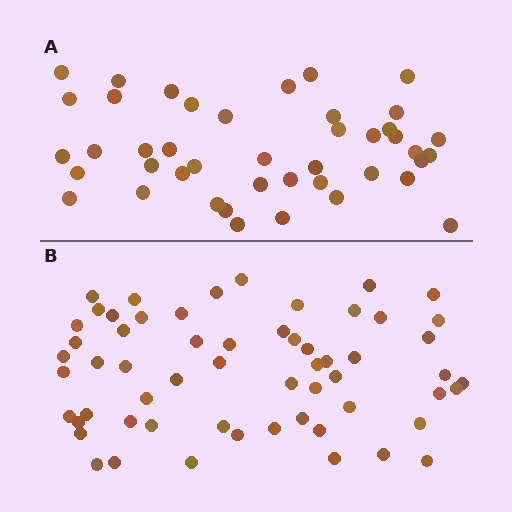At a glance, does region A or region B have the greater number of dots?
Region B (the bottom region) has more dots.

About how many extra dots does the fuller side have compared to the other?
Region B has approximately 15 more dots than region A.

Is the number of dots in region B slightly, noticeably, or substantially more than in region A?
Region B has noticeably more, but not dramatically so. The ratio is roughly 1.4 to 1.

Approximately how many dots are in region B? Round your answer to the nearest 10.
About 60 dots. (The exact count is 59, which rounds to 60.)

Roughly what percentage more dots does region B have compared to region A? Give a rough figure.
About 35% more.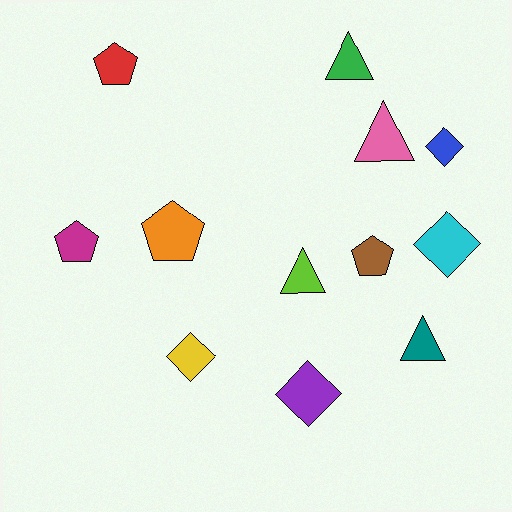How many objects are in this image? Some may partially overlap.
There are 12 objects.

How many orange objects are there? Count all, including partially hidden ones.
There is 1 orange object.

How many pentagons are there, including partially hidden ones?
There are 4 pentagons.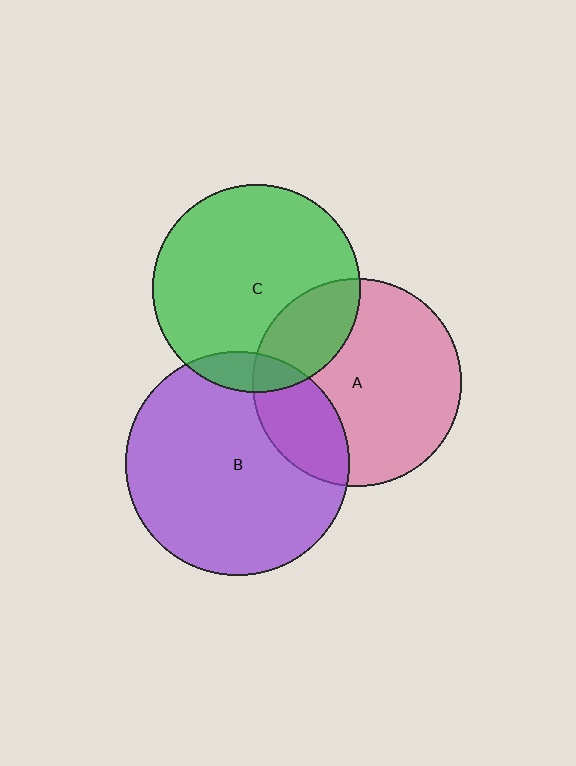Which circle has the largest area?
Circle B (purple).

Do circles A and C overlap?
Yes.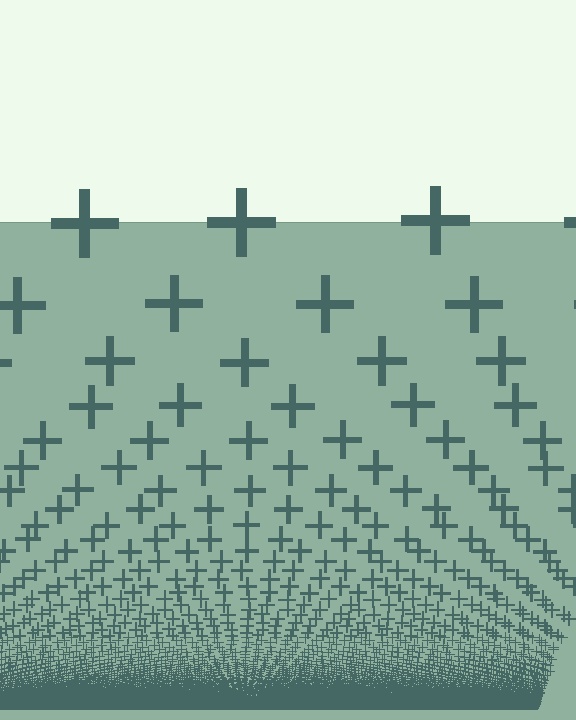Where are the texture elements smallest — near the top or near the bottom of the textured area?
Near the bottom.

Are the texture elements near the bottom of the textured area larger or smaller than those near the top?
Smaller. The gradient is inverted — elements near the bottom are smaller and denser.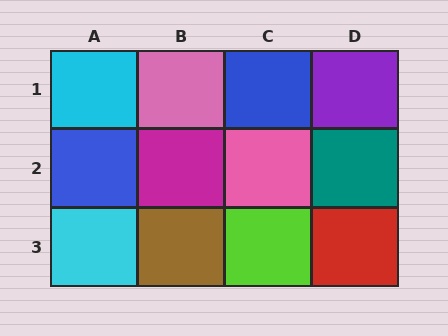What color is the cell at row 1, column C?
Blue.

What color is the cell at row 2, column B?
Magenta.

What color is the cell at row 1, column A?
Cyan.